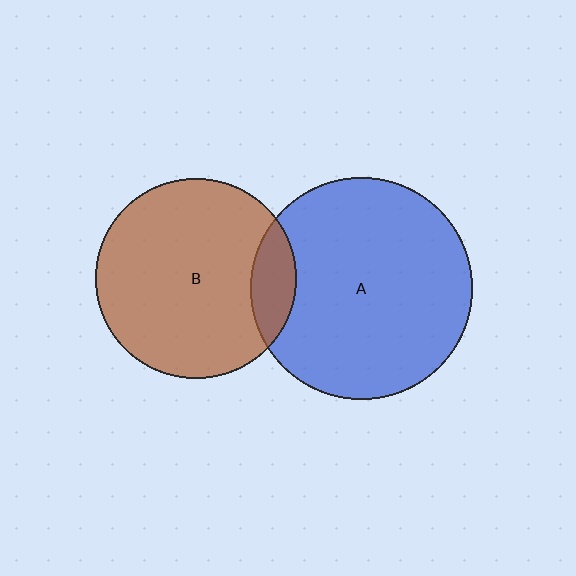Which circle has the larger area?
Circle A (blue).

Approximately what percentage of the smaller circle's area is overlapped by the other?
Approximately 15%.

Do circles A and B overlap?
Yes.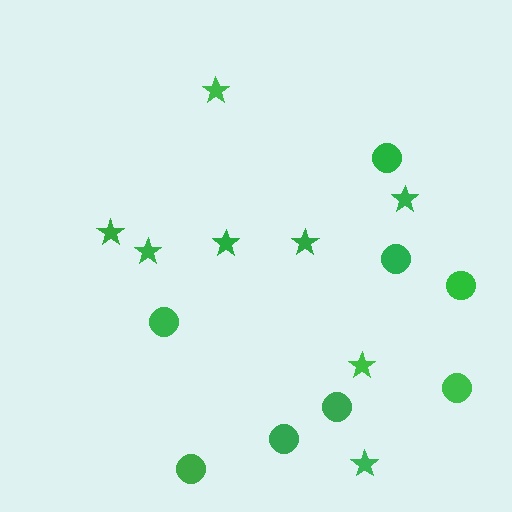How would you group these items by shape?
There are 2 groups: one group of stars (8) and one group of circles (8).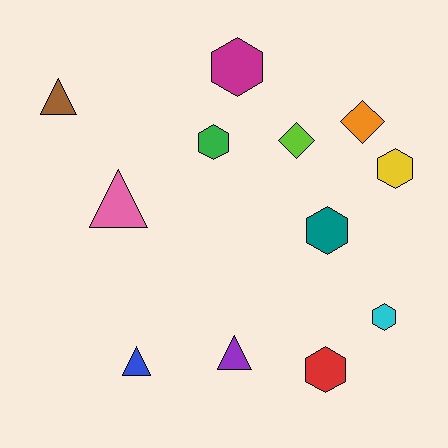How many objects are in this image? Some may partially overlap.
There are 12 objects.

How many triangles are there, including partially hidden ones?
There are 4 triangles.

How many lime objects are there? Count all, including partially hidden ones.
There is 1 lime object.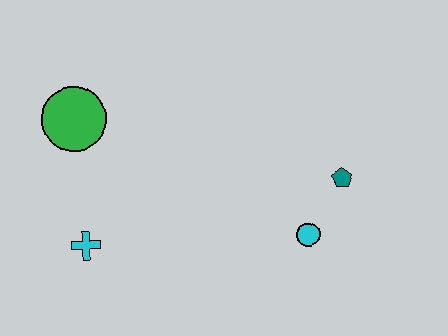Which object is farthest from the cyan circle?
The green circle is farthest from the cyan circle.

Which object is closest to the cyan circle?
The teal pentagon is closest to the cyan circle.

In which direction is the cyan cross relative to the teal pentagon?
The cyan cross is to the left of the teal pentagon.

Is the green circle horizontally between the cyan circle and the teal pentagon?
No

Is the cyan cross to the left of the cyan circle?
Yes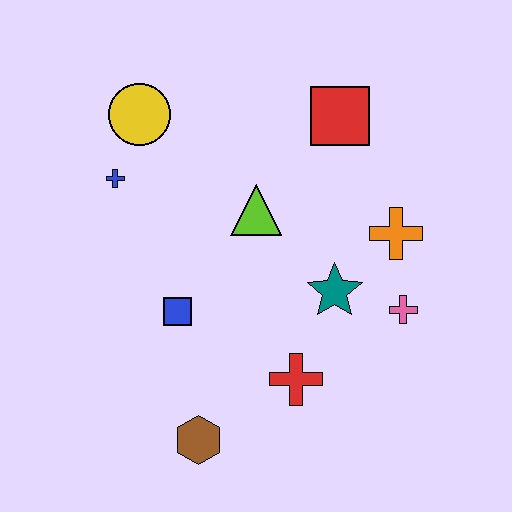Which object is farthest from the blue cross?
The pink cross is farthest from the blue cross.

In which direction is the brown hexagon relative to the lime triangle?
The brown hexagon is below the lime triangle.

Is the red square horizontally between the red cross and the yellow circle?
No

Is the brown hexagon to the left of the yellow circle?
No